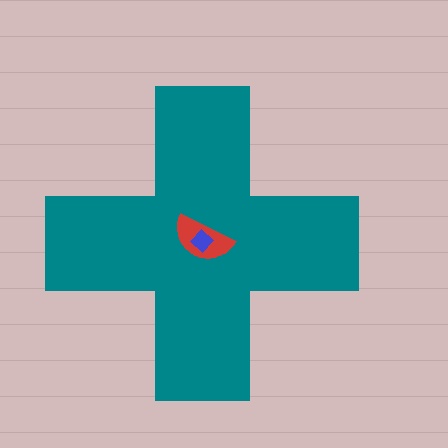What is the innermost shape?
The blue diamond.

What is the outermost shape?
The teal cross.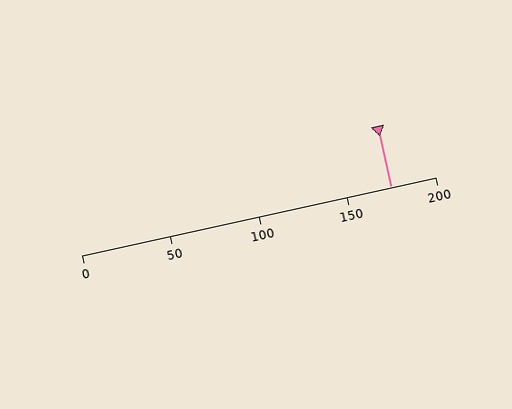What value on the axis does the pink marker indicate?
The marker indicates approximately 175.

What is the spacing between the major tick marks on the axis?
The major ticks are spaced 50 apart.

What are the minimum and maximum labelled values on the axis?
The axis runs from 0 to 200.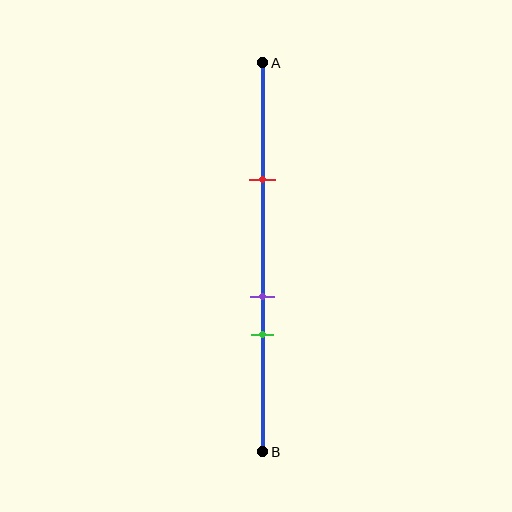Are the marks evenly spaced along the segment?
No, the marks are not evenly spaced.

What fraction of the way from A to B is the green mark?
The green mark is approximately 70% (0.7) of the way from A to B.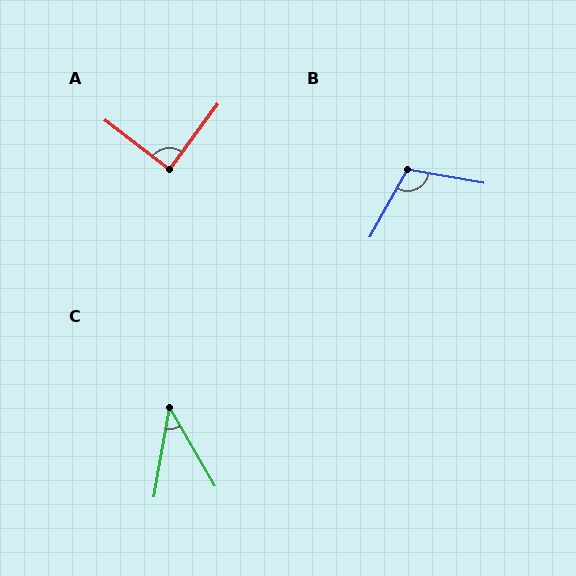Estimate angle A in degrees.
Approximately 89 degrees.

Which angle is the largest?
B, at approximately 109 degrees.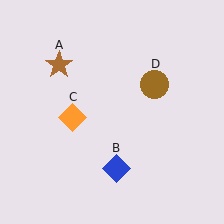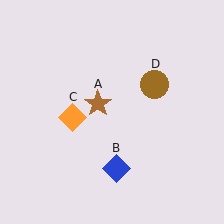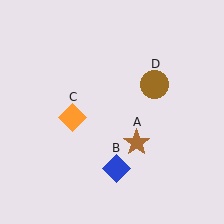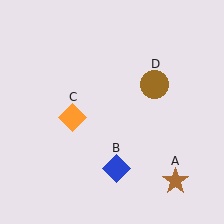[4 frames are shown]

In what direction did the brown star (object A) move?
The brown star (object A) moved down and to the right.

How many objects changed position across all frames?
1 object changed position: brown star (object A).